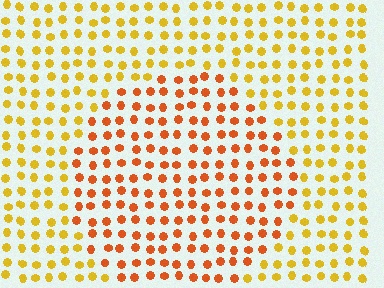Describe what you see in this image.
The image is filled with small yellow elements in a uniform arrangement. A circle-shaped region is visible where the elements are tinted to a slightly different hue, forming a subtle color boundary.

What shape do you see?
I see a circle.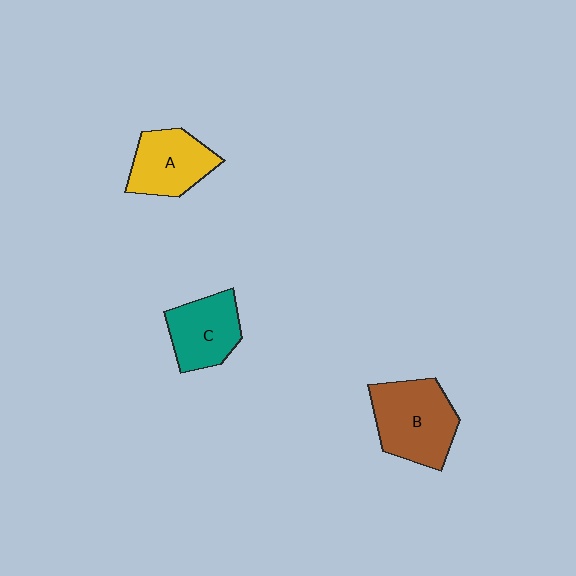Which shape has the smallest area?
Shape C (teal).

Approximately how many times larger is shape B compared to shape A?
Approximately 1.3 times.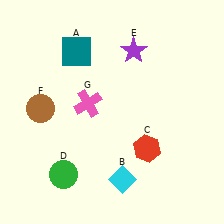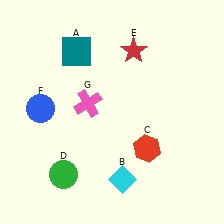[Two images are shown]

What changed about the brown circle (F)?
In Image 1, F is brown. In Image 2, it changed to blue.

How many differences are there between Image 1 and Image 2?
There are 2 differences between the two images.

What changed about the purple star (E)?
In Image 1, E is purple. In Image 2, it changed to red.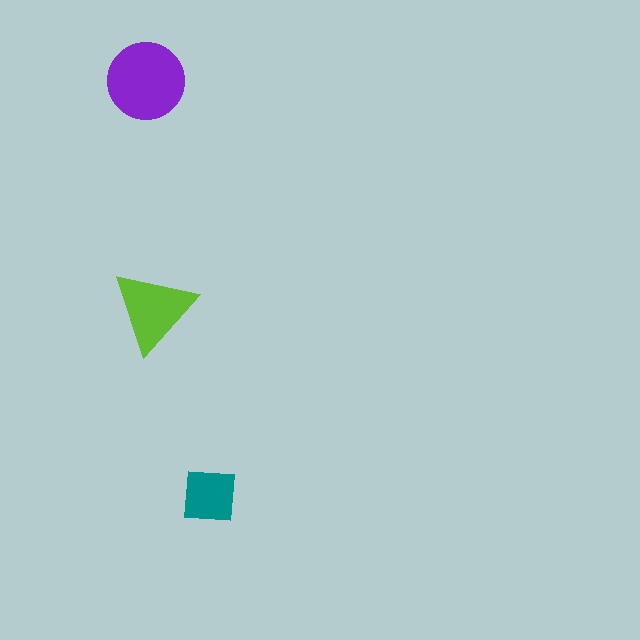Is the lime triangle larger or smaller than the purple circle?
Smaller.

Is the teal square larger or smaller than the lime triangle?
Smaller.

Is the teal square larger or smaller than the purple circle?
Smaller.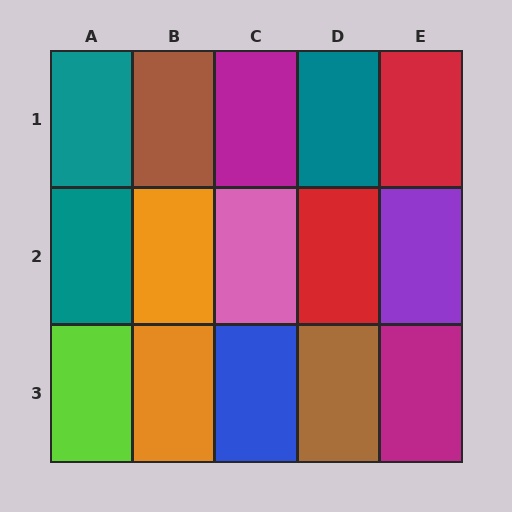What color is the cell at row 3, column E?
Magenta.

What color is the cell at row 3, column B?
Orange.